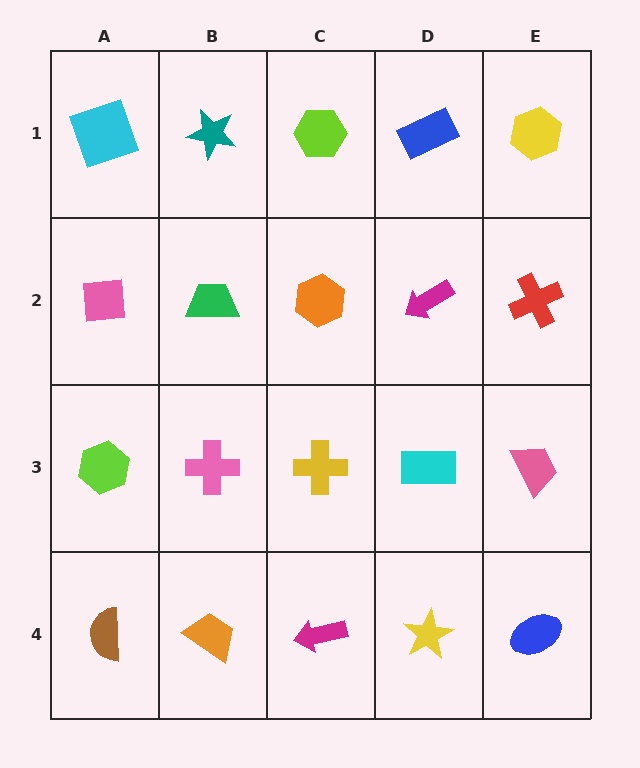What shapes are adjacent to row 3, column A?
A pink square (row 2, column A), a brown semicircle (row 4, column A), a pink cross (row 3, column B).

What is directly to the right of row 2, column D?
A red cross.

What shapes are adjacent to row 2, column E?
A yellow hexagon (row 1, column E), a pink trapezoid (row 3, column E), a magenta arrow (row 2, column D).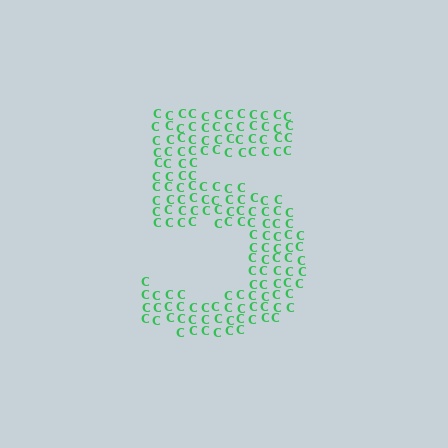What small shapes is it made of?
It is made of small letter C's.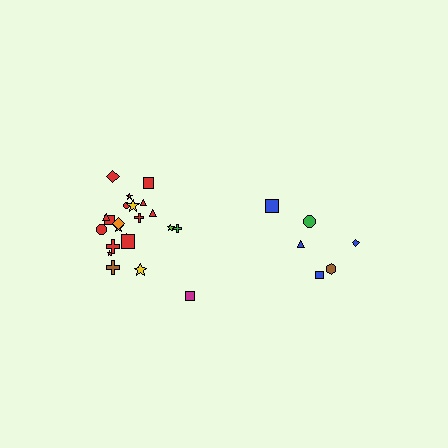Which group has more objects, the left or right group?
The left group.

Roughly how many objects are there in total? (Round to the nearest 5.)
Roughly 30 objects in total.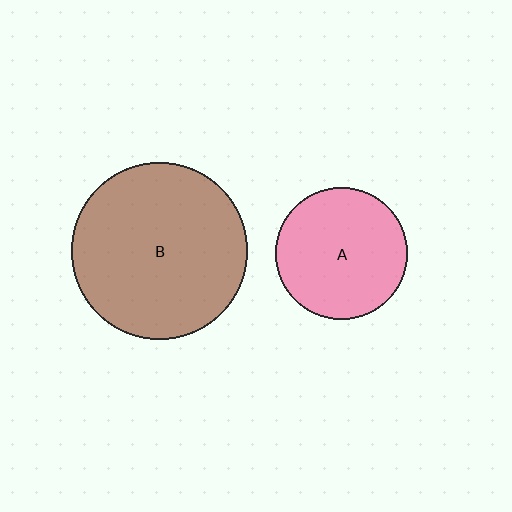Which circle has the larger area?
Circle B (brown).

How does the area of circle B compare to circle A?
Approximately 1.8 times.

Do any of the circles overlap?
No, none of the circles overlap.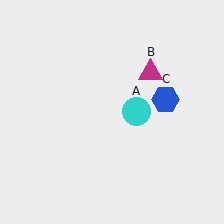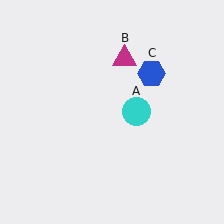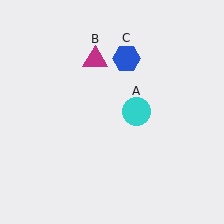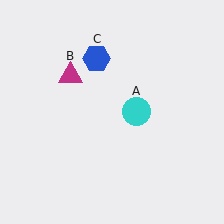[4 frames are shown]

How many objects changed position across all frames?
2 objects changed position: magenta triangle (object B), blue hexagon (object C).